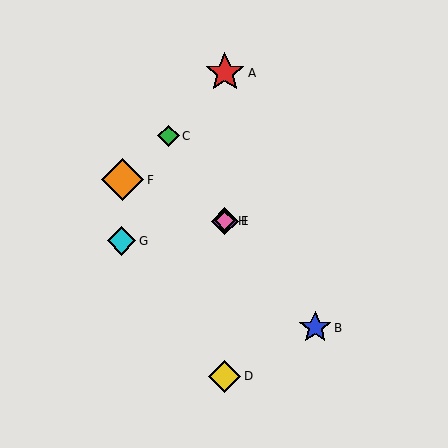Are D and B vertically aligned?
No, D is at x≈225 and B is at x≈315.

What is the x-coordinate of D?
Object D is at x≈225.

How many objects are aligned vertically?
4 objects (A, D, E, H) are aligned vertically.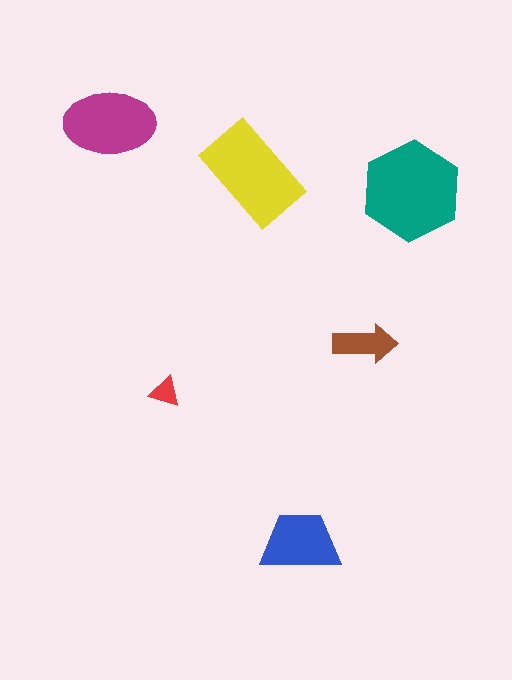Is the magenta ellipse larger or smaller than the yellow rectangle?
Smaller.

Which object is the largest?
The teal hexagon.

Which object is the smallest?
The red triangle.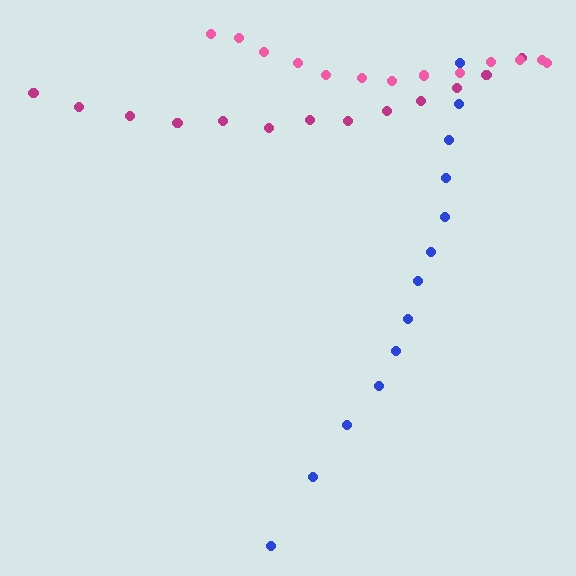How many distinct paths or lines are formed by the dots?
There are 3 distinct paths.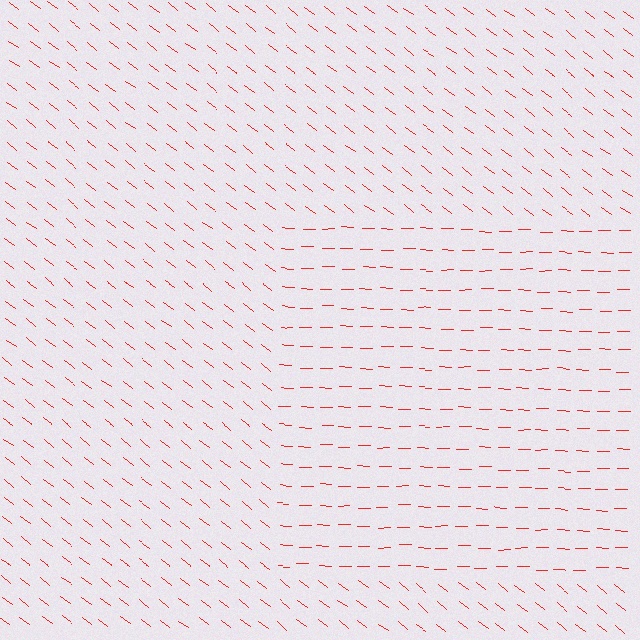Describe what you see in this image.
The image is filled with small red line segments. A rectangle region in the image has lines oriented differently from the surrounding lines, creating a visible texture boundary.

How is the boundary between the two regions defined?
The boundary is defined purely by a change in line orientation (approximately 37 degrees difference). All lines are the same color and thickness.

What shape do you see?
I see a rectangle.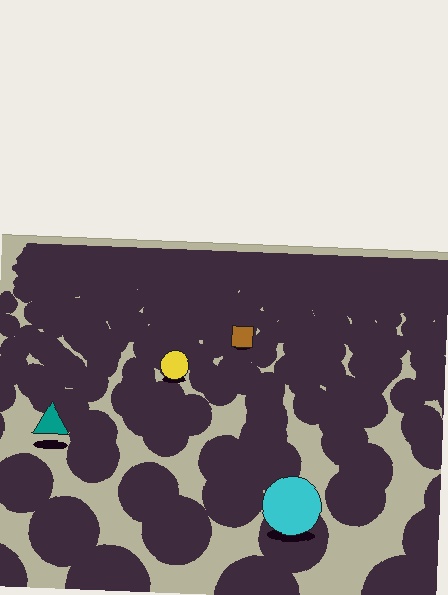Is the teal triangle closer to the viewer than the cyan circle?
No. The cyan circle is closer — you can tell from the texture gradient: the ground texture is coarser near it.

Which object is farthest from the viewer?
The brown square is farthest from the viewer. It appears smaller and the ground texture around it is denser.